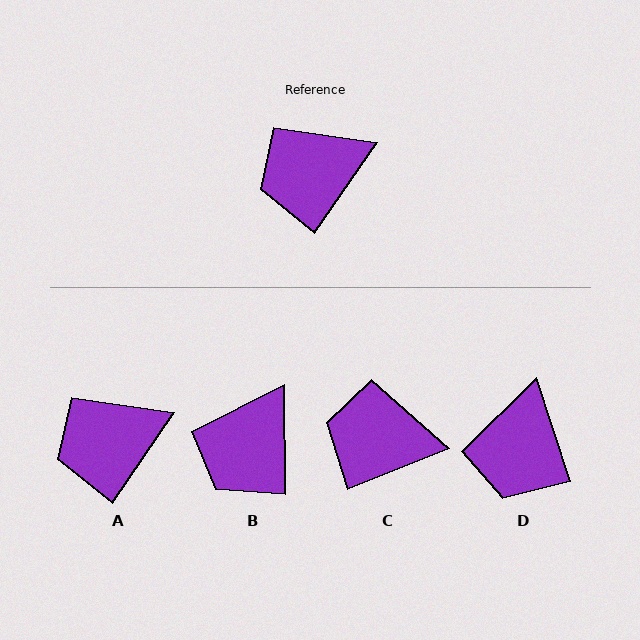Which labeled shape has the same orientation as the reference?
A.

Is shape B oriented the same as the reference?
No, it is off by about 35 degrees.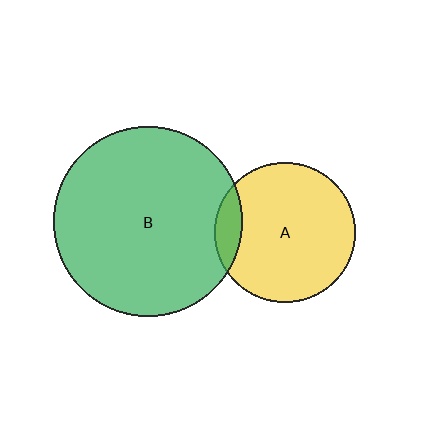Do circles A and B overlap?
Yes.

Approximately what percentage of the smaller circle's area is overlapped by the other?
Approximately 10%.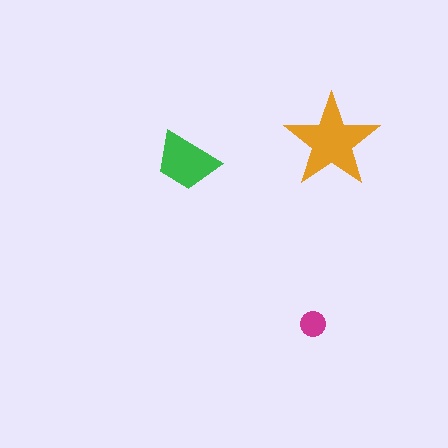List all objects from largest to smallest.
The orange star, the green trapezoid, the magenta circle.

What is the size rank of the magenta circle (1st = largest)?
3rd.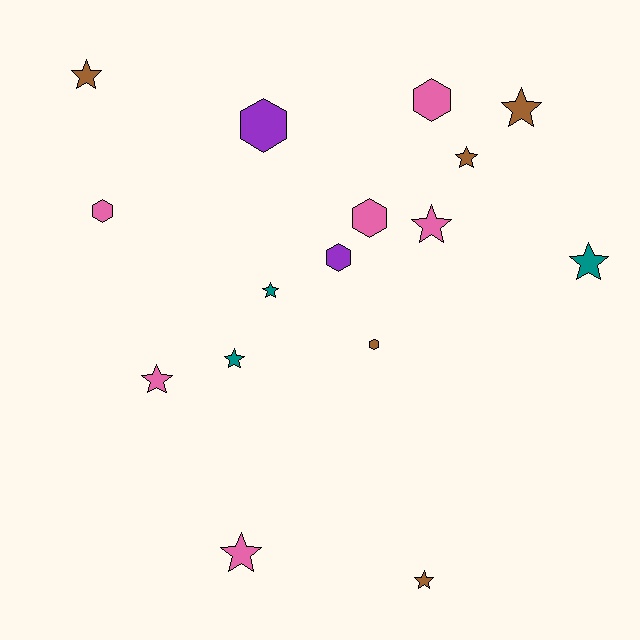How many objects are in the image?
There are 16 objects.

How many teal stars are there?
There are 3 teal stars.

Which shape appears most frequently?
Star, with 10 objects.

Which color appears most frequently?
Pink, with 6 objects.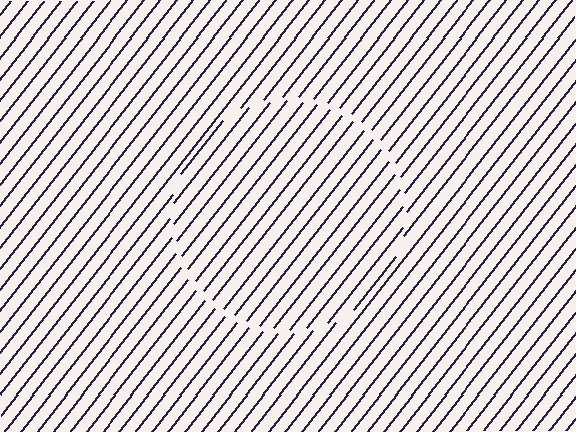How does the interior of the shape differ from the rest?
The interior of the shape contains the same grating, shifted by half a period — the contour is defined by the phase discontinuity where line-ends from the inner and outer gratings abut.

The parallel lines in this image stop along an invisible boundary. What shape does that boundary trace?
An illusory circle. The interior of the shape contains the same grating, shifted by half a period — the contour is defined by the phase discontinuity where line-ends from the inner and outer gratings abut.